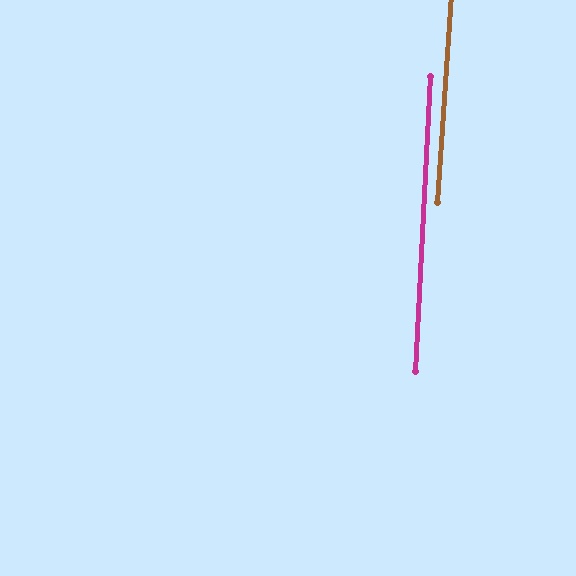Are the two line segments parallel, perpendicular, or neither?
Parallel — their directions differ by only 1.2°.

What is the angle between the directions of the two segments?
Approximately 1 degree.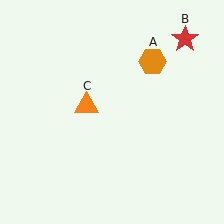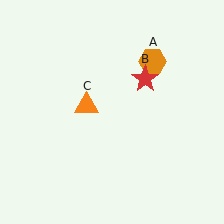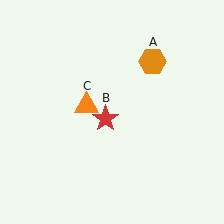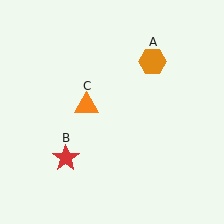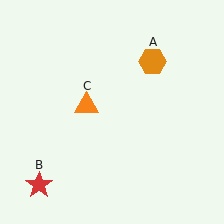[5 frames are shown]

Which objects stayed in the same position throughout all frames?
Orange hexagon (object A) and orange triangle (object C) remained stationary.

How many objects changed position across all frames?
1 object changed position: red star (object B).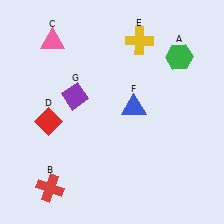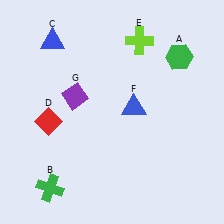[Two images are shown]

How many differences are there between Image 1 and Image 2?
There are 3 differences between the two images.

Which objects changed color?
B changed from red to green. C changed from pink to blue. E changed from yellow to lime.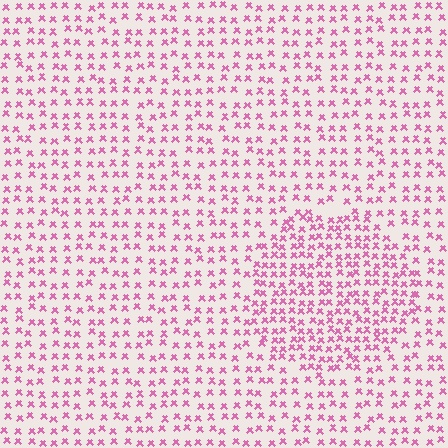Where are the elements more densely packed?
The elements are more densely packed inside the circle boundary.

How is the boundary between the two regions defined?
The boundary is defined by a change in element density (approximately 1.7x ratio). All elements are the same color, size, and shape.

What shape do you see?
I see a circle.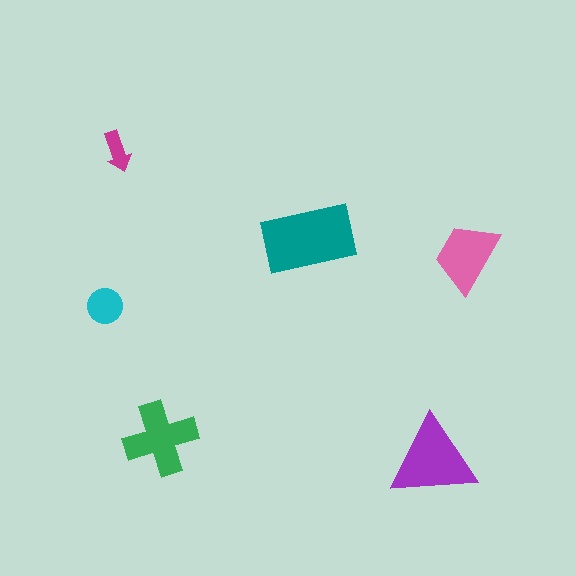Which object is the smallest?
The magenta arrow.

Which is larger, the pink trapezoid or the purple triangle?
The purple triangle.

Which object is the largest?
The teal rectangle.